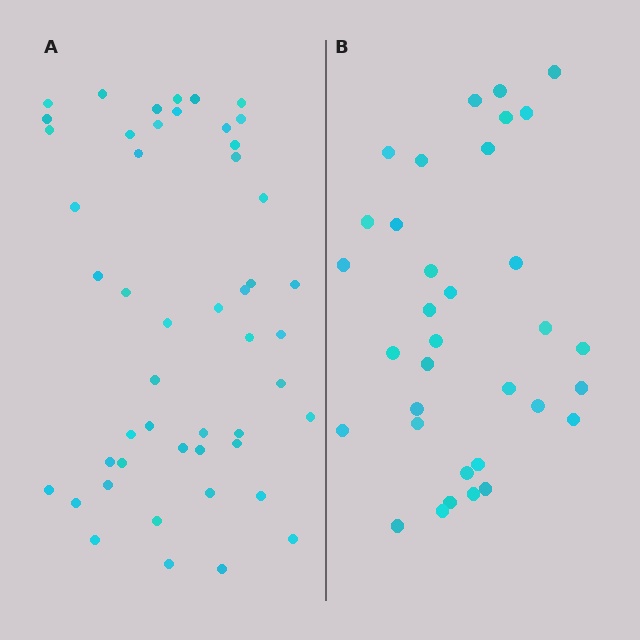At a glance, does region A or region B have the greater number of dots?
Region A (the left region) has more dots.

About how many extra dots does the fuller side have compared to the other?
Region A has approximately 15 more dots than region B.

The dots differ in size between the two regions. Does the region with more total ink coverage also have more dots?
No. Region B has more total ink coverage because its dots are larger, but region A actually contains more individual dots. Total area can be misleading — the number of items is what matters here.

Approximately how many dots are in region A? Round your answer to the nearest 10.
About 50 dots. (The exact count is 49, which rounds to 50.)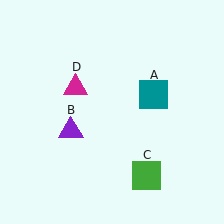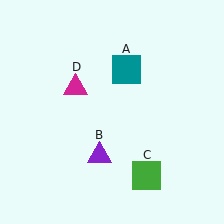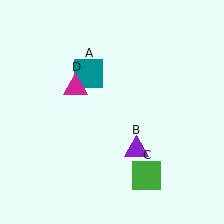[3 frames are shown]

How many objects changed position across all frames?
2 objects changed position: teal square (object A), purple triangle (object B).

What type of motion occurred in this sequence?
The teal square (object A), purple triangle (object B) rotated counterclockwise around the center of the scene.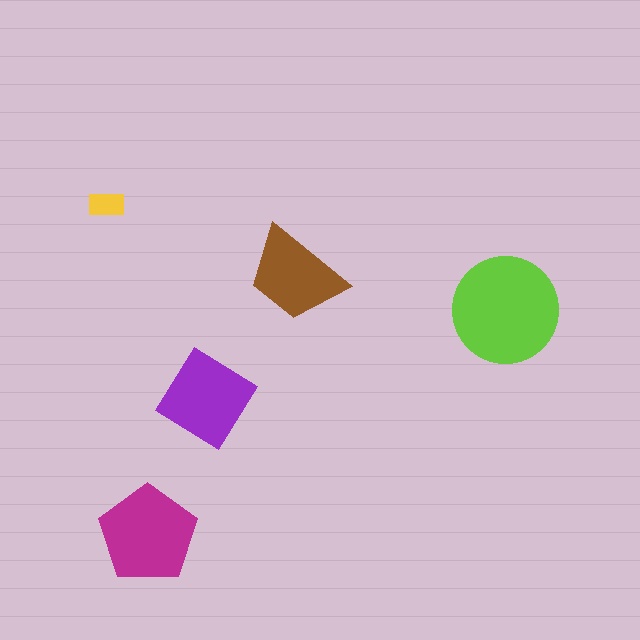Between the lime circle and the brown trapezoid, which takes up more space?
The lime circle.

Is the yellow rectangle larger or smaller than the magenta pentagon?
Smaller.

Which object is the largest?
The lime circle.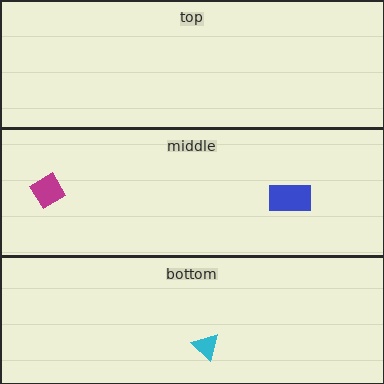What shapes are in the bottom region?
The cyan triangle.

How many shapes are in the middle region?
2.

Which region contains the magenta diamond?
The middle region.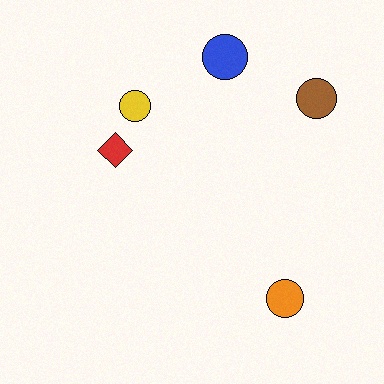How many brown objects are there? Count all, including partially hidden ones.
There is 1 brown object.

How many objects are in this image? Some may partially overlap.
There are 5 objects.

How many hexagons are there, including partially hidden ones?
There are no hexagons.